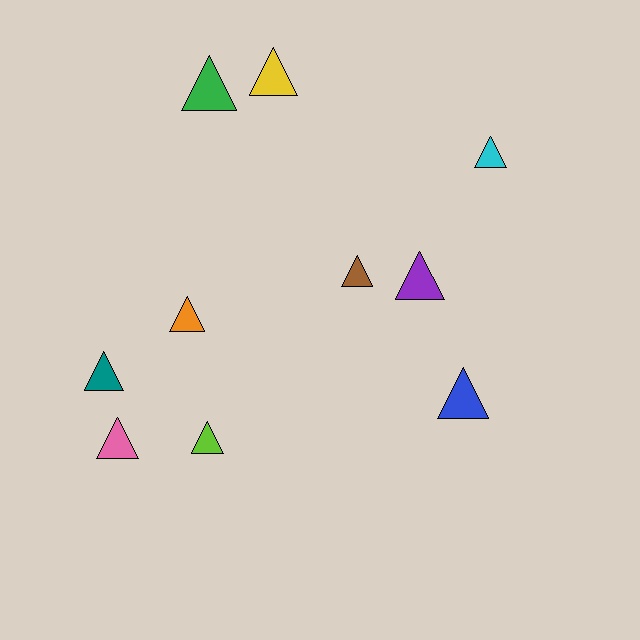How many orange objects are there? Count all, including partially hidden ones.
There is 1 orange object.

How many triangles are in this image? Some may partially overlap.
There are 10 triangles.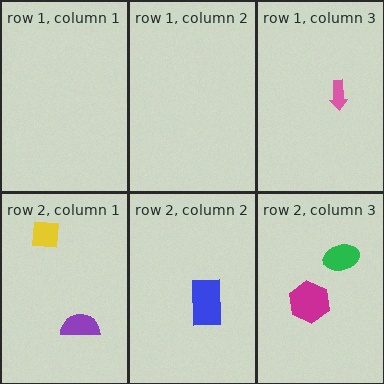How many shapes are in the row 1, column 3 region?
1.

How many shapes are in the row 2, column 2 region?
1.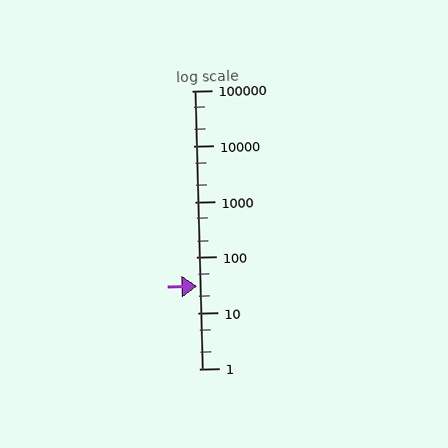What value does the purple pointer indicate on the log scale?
The pointer indicates approximately 31.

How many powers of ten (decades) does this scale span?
The scale spans 5 decades, from 1 to 100000.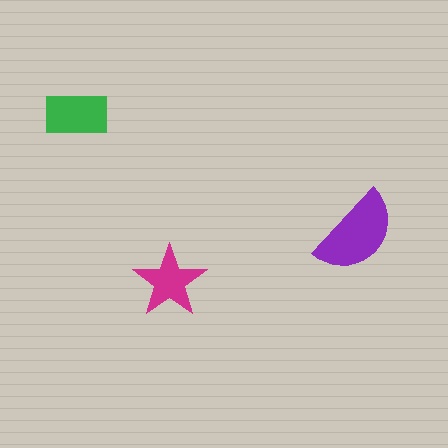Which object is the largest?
The purple semicircle.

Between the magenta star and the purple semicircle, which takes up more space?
The purple semicircle.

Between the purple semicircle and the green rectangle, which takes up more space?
The purple semicircle.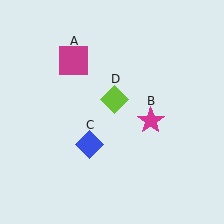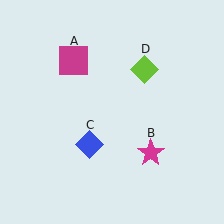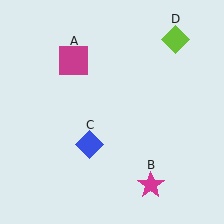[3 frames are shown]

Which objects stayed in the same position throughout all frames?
Magenta square (object A) and blue diamond (object C) remained stationary.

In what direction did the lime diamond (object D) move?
The lime diamond (object D) moved up and to the right.